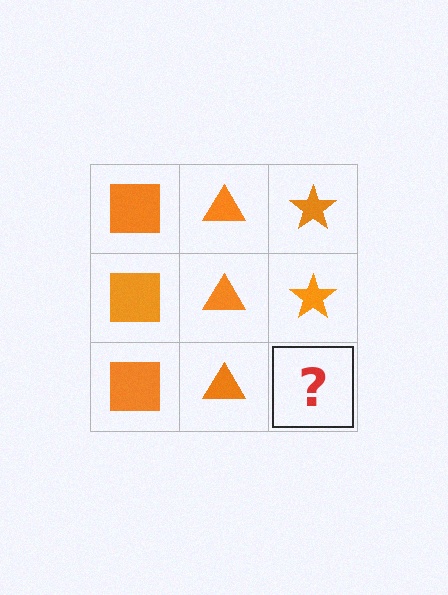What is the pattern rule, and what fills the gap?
The rule is that each column has a consistent shape. The gap should be filled with an orange star.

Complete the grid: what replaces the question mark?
The question mark should be replaced with an orange star.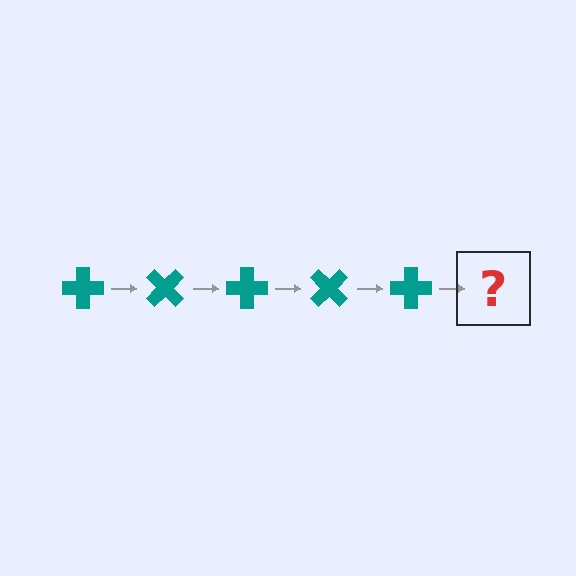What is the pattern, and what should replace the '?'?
The pattern is that the cross rotates 45 degrees each step. The '?' should be a teal cross rotated 225 degrees.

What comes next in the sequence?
The next element should be a teal cross rotated 225 degrees.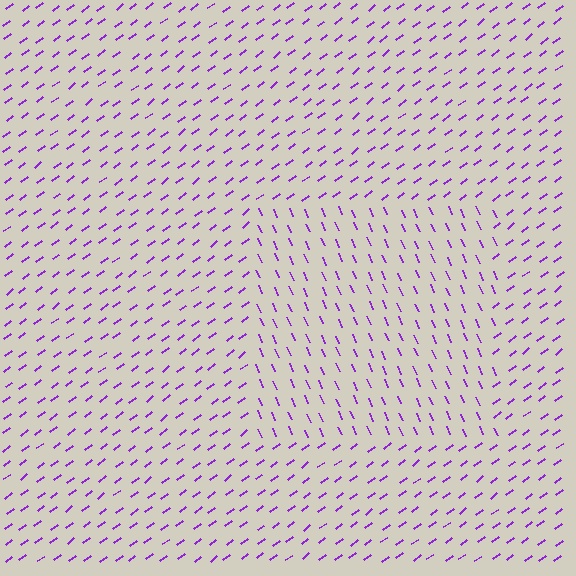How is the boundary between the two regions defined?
The boundary is defined purely by a change in line orientation (approximately 77 degrees difference). All lines are the same color and thickness.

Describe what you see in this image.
The image is filled with small purple line segments. A rectangle region in the image has lines oriented differently from the surrounding lines, creating a visible texture boundary.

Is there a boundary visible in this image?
Yes, there is a texture boundary formed by a change in line orientation.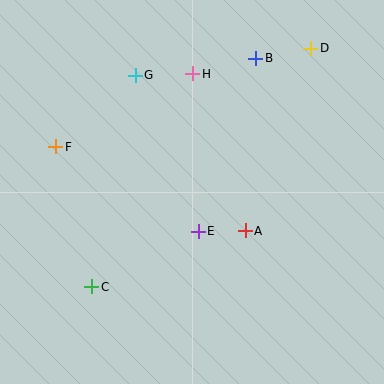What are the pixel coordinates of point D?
Point D is at (311, 48).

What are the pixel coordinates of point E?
Point E is at (198, 231).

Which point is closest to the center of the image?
Point E at (198, 231) is closest to the center.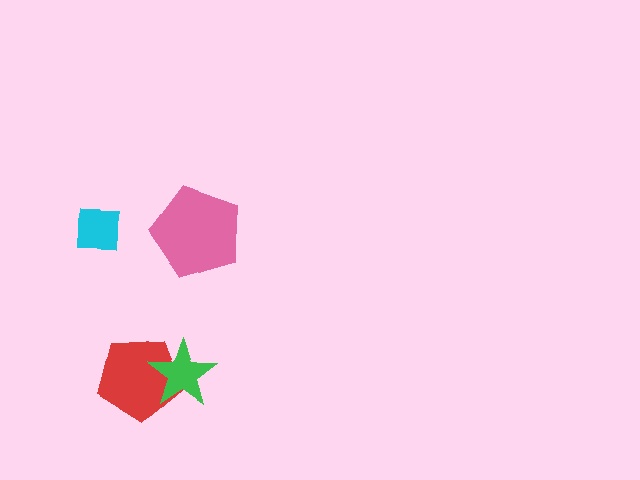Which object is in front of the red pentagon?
The green star is in front of the red pentagon.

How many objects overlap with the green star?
1 object overlaps with the green star.